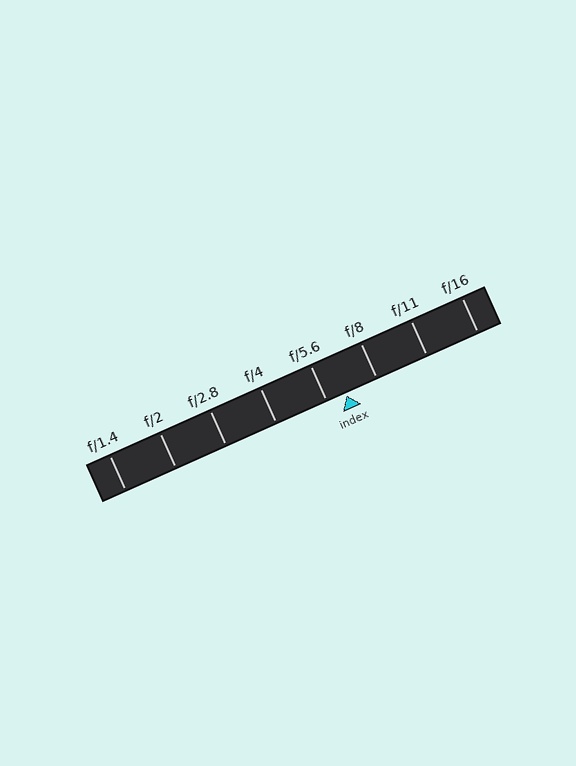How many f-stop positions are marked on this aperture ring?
There are 8 f-stop positions marked.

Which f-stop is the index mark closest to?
The index mark is closest to f/5.6.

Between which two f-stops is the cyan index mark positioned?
The index mark is between f/5.6 and f/8.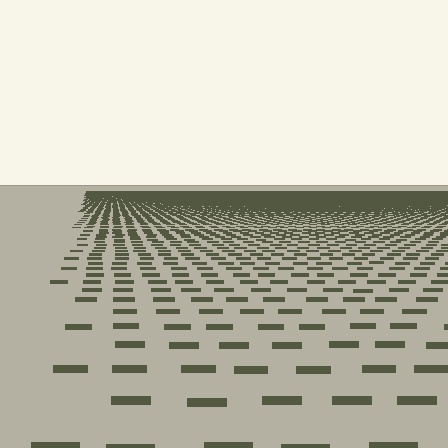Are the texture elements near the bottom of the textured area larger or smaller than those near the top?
Larger. Near the bottom, elements are closer to the viewer and appear at a bigger on-screen size.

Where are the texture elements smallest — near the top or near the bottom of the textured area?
Near the top.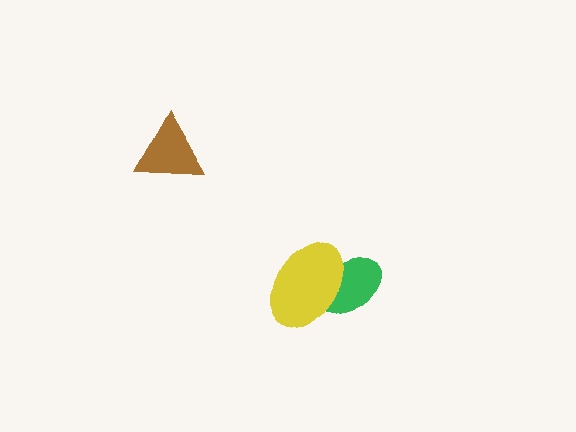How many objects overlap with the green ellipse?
1 object overlaps with the green ellipse.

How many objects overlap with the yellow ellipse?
1 object overlaps with the yellow ellipse.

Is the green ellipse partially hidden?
Yes, it is partially covered by another shape.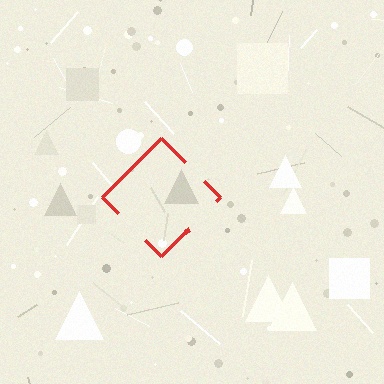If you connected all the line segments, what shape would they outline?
They would outline a diamond.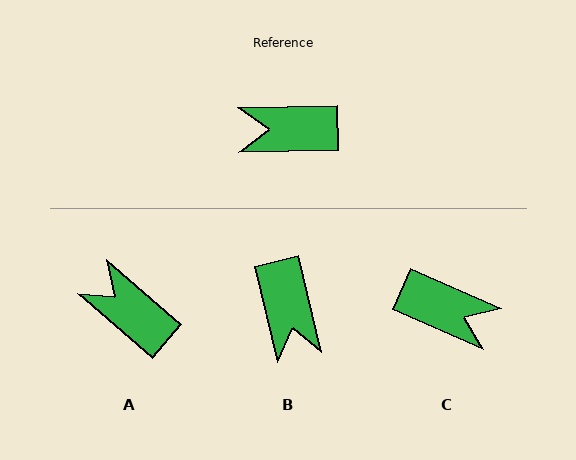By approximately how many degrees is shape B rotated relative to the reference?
Approximately 102 degrees counter-clockwise.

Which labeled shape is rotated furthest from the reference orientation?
C, about 155 degrees away.